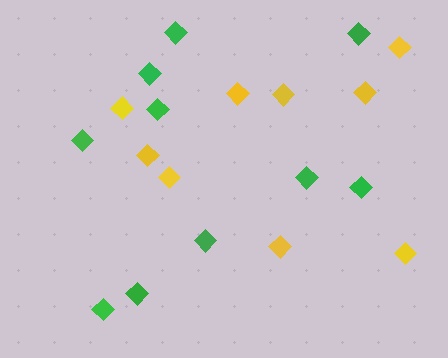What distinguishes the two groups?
There are 2 groups: one group of green diamonds (10) and one group of yellow diamonds (9).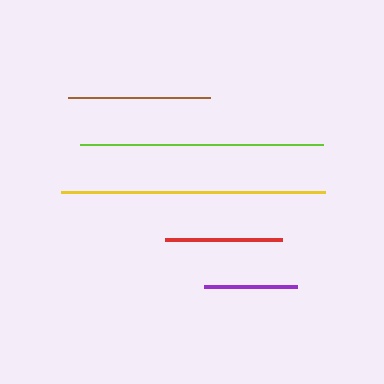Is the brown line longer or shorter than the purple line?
The brown line is longer than the purple line.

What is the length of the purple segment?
The purple segment is approximately 93 pixels long.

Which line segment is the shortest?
The purple line is the shortest at approximately 93 pixels.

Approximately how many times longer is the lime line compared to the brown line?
The lime line is approximately 1.7 times the length of the brown line.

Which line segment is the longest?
The yellow line is the longest at approximately 264 pixels.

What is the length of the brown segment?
The brown segment is approximately 142 pixels long.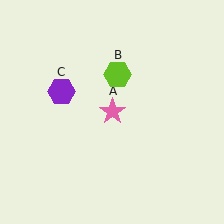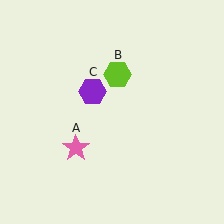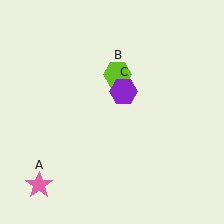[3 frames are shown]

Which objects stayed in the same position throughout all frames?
Lime hexagon (object B) remained stationary.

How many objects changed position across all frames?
2 objects changed position: pink star (object A), purple hexagon (object C).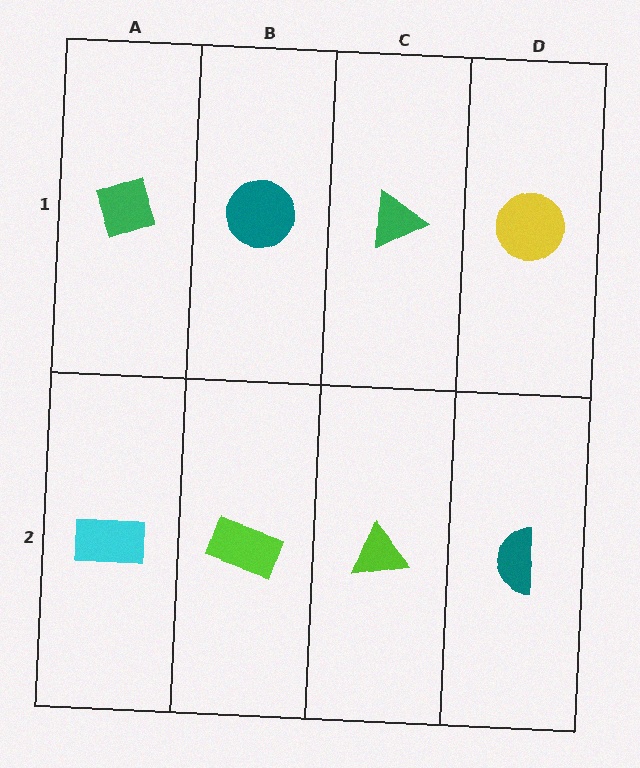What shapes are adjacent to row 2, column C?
A green triangle (row 1, column C), a lime rectangle (row 2, column B), a teal semicircle (row 2, column D).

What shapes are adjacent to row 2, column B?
A teal circle (row 1, column B), a cyan rectangle (row 2, column A), a lime triangle (row 2, column C).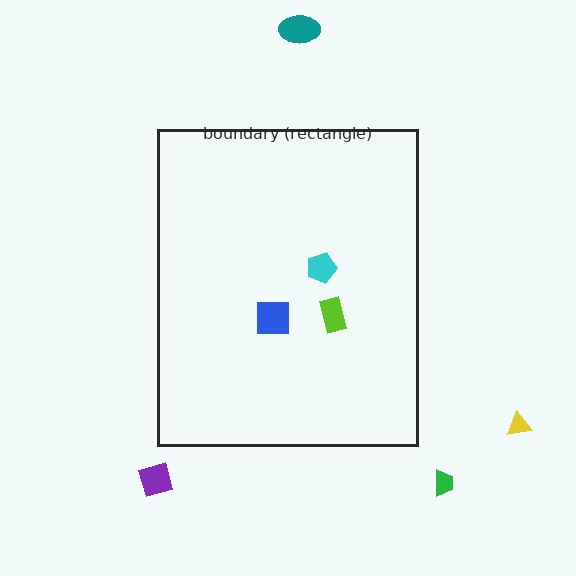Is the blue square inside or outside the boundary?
Inside.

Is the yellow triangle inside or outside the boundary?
Outside.